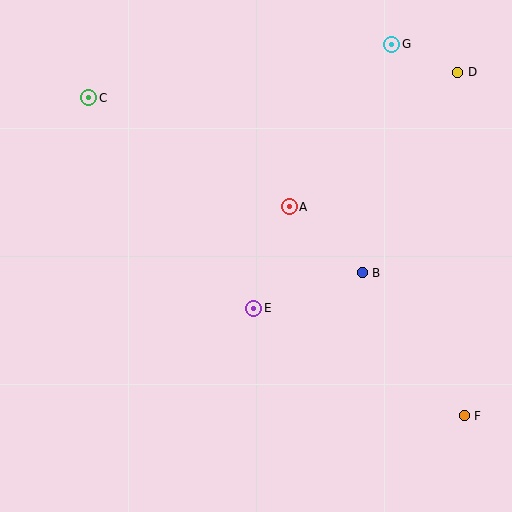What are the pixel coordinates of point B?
Point B is at (362, 273).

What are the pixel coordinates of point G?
Point G is at (392, 44).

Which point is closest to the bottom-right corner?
Point F is closest to the bottom-right corner.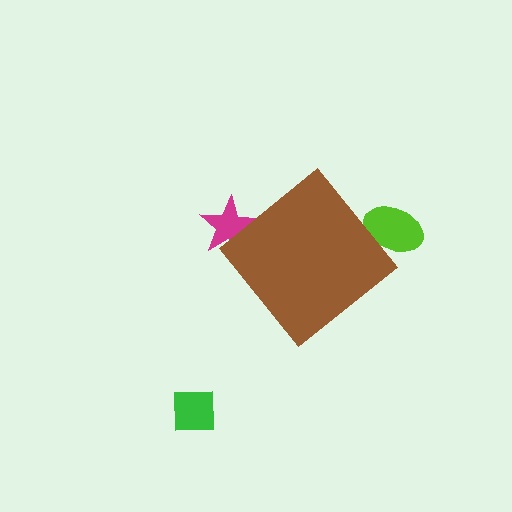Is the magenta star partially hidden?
Yes, the magenta star is partially hidden behind the brown diamond.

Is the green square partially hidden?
No, the green square is fully visible.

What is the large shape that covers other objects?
A brown diamond.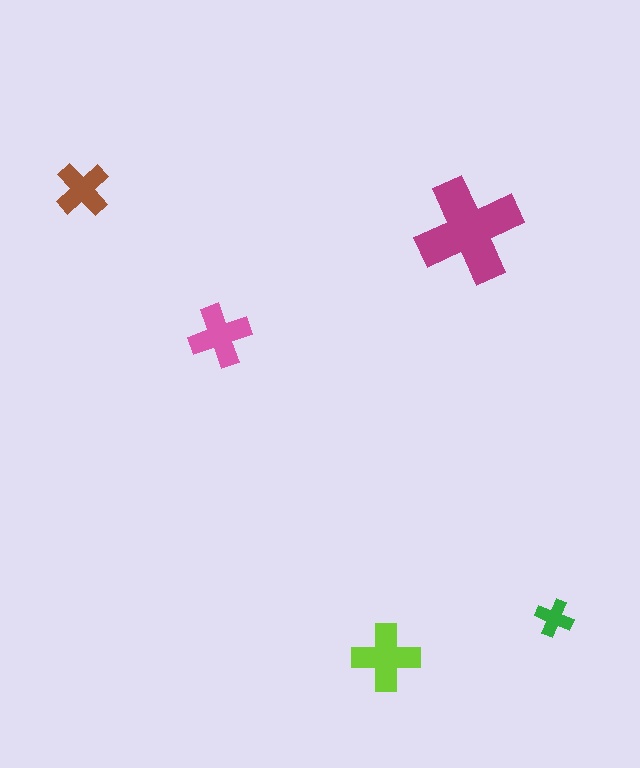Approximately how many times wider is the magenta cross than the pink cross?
About 1.5 times wider.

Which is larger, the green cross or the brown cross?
The brown one.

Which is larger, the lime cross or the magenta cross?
The magenta one.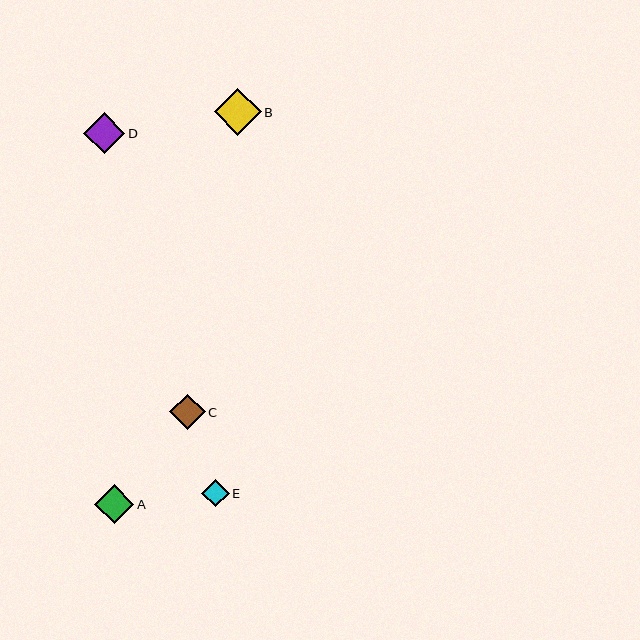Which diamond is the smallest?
Diamond E is the smallest with a size of approximately 27 pixels.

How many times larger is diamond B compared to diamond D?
Diamond B is approximately 1.2 times the size of diamond D.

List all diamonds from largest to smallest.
From largest to smallest: B, D, A, C, E.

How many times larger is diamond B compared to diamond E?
Diamond B is approximately 1.7 times the size of diamond E.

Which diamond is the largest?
Diamond B is the largest with a size of approximately 47 pixels.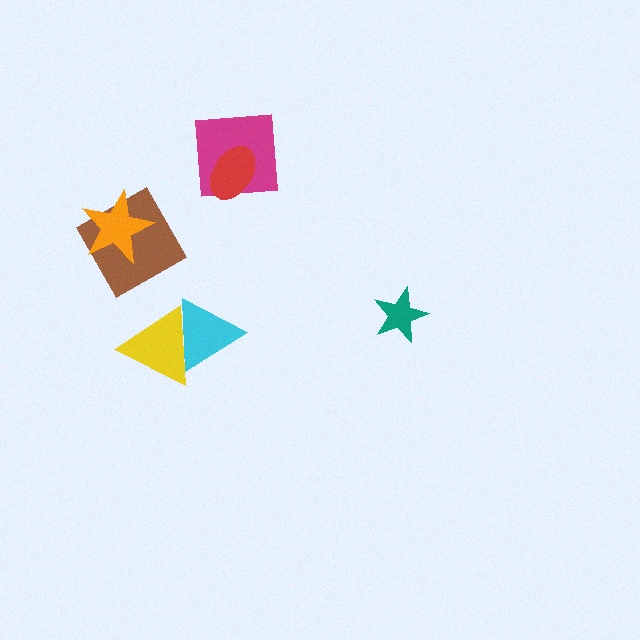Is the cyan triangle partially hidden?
Yes, it is partially covered by another shape.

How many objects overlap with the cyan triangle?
1 object overlaps with the cyan triangle.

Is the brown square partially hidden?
Yes, it is partially covered by another shape.